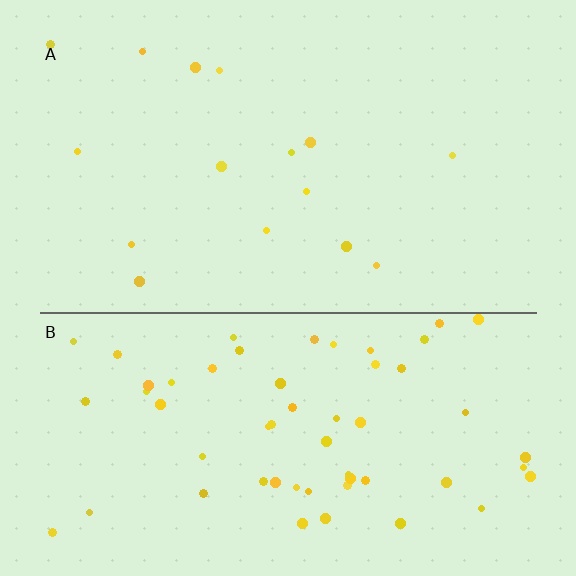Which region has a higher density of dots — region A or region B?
B (the bottom).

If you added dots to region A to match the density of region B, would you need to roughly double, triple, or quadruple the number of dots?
Approximately quadruple.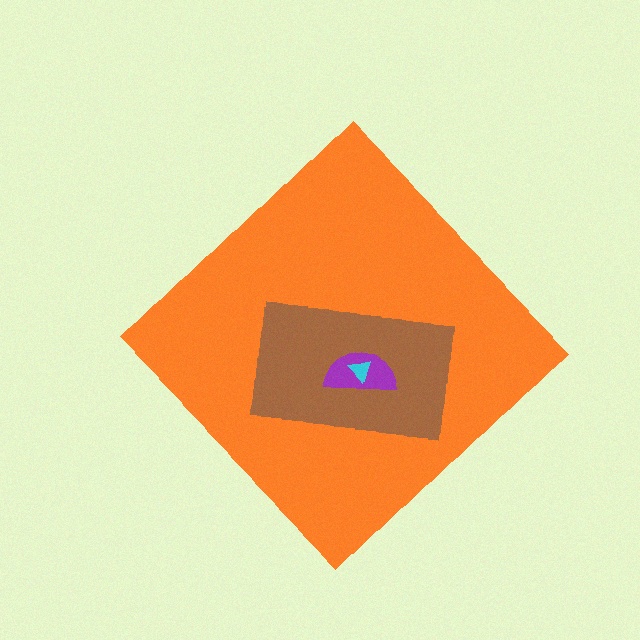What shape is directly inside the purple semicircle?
The cyan triangle.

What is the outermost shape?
The orange diamond.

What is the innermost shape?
The cyan triangle.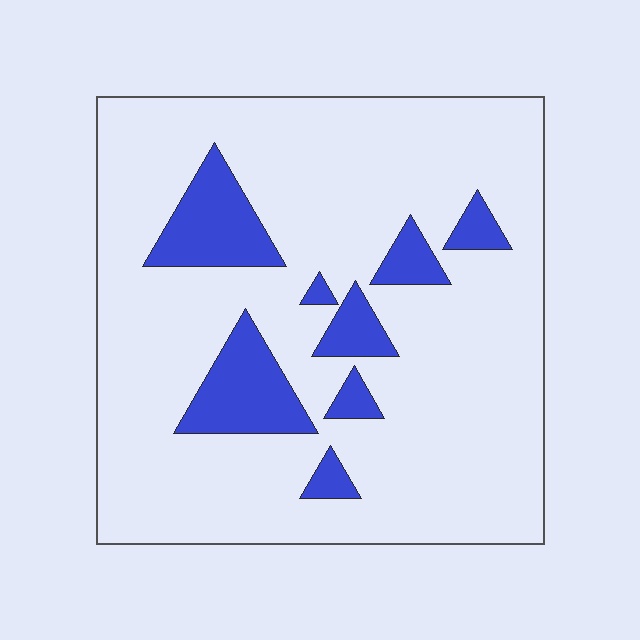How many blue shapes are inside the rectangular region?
8.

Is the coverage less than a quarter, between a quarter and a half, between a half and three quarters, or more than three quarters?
Less than a quarter.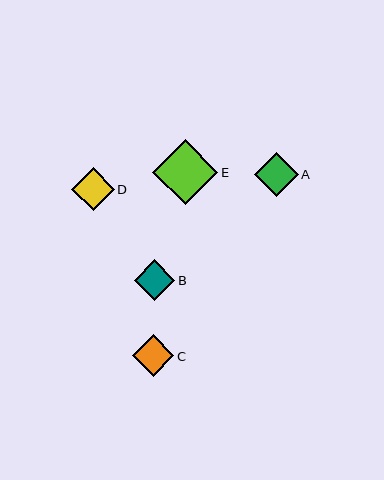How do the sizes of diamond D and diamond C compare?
Diamond D and diamond C are approximately the same size.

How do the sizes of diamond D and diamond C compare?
Diamond D and diamond C are approximately the same size.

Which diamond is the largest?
Diamond E is the largest with a size of approximately 65 pixels.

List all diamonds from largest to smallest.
From largest to smallest: E, A, D, C, B.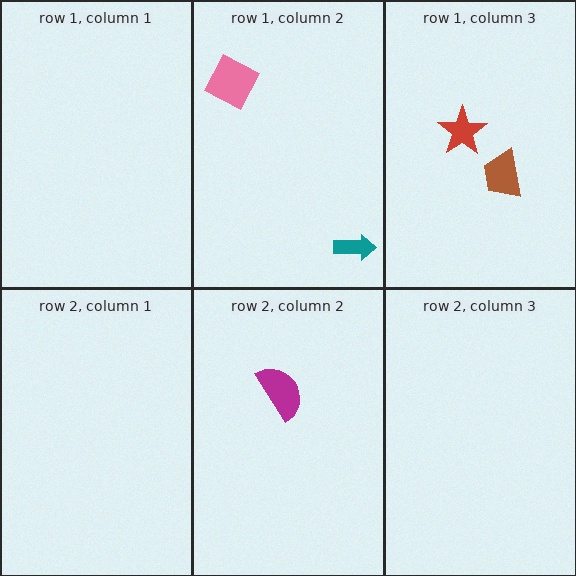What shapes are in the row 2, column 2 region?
The magenta semicircle.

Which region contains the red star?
The row 1, column 3 region.